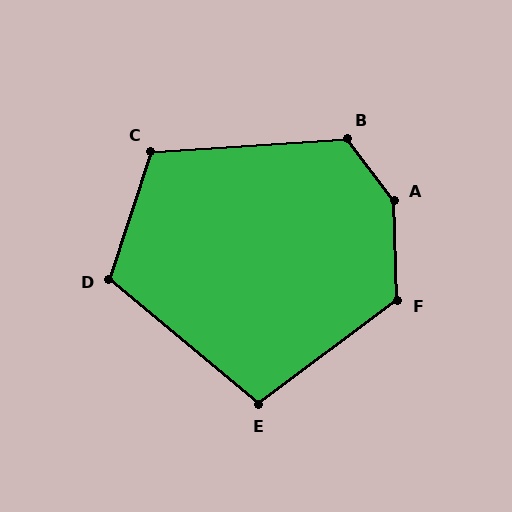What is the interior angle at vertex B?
Approximately 123 degrees (obtuse).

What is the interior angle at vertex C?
Approximately 112 degrees (obtuse).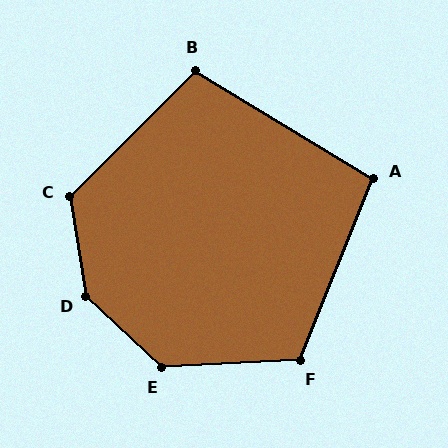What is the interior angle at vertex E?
Approximately 134 degrees (obtuse).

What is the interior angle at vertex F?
Approximately 115 degrees (obtuse).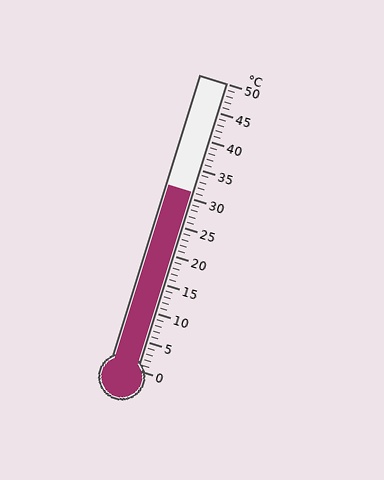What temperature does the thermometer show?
The thermometer shows approximately 31°C.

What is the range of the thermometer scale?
The thermometer scale ranges from 0°C to 50°C.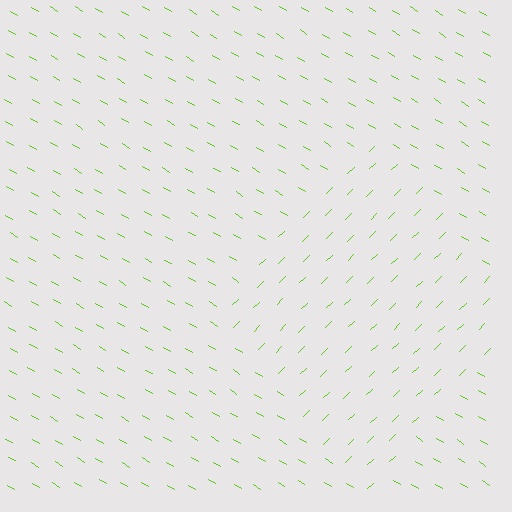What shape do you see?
I see a diamond.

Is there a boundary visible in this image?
Yes, there is a texture boundary formed by a change in line orientation.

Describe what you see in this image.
The image is filled with small lime line segments. A diamond region in the image has lines oriented differently from the surrounding lines, creating a visible texture boundary.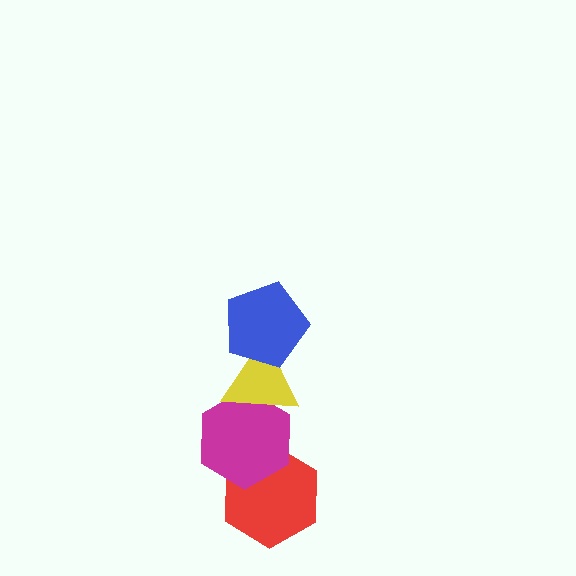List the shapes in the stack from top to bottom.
From top to bottom: the blue pentagon, the yellow triangle, the magenta hexagon, the red hexagon.